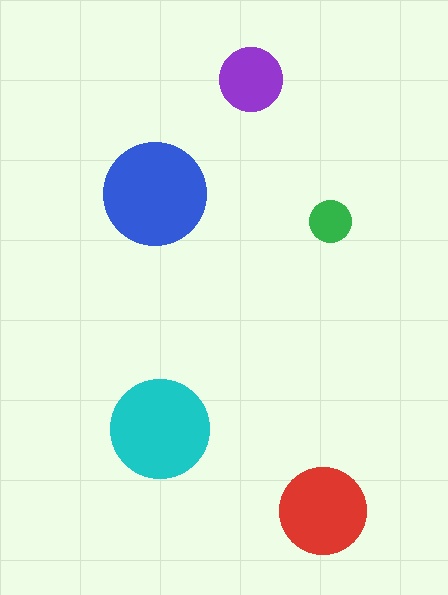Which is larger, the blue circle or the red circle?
The blue one.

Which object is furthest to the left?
The blue circle is leftmost.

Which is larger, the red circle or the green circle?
The red one.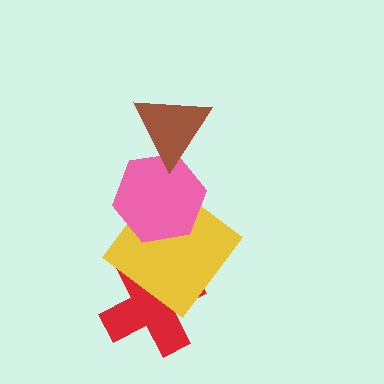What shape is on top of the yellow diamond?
The pink hexagon is on top of the yellow diamond.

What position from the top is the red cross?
The red cross is 4th from the top.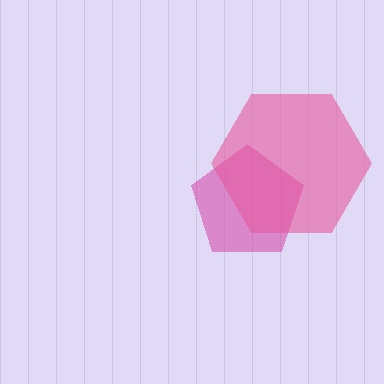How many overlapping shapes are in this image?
There are 2 overlapping shapes in the image.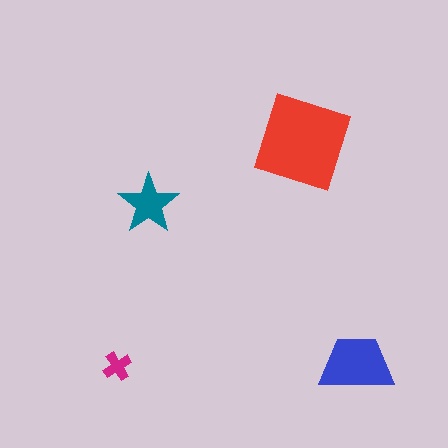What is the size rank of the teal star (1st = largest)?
3rd.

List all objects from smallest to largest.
The magenta cross, the teal star, the blue trapezoid, the red diamond.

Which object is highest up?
The red diamond is topmost.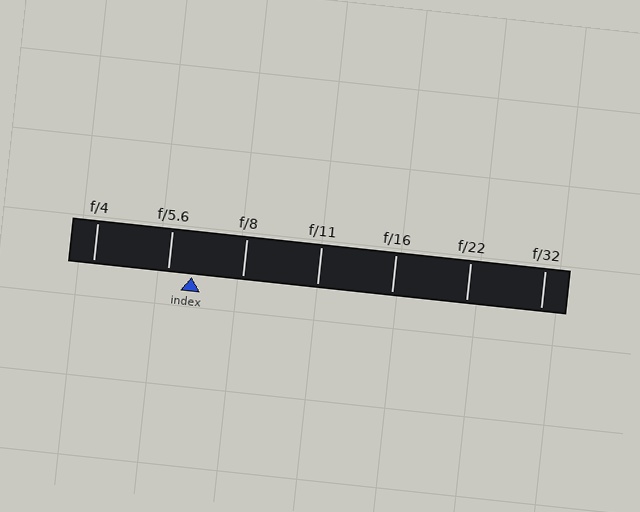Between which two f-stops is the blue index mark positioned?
The index mark is between f/5.6 and f/8.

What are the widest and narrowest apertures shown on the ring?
The widest aperture shown is f/4 and the narrowest is f/32.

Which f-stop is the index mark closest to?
The index mark is closest to f/5.6.